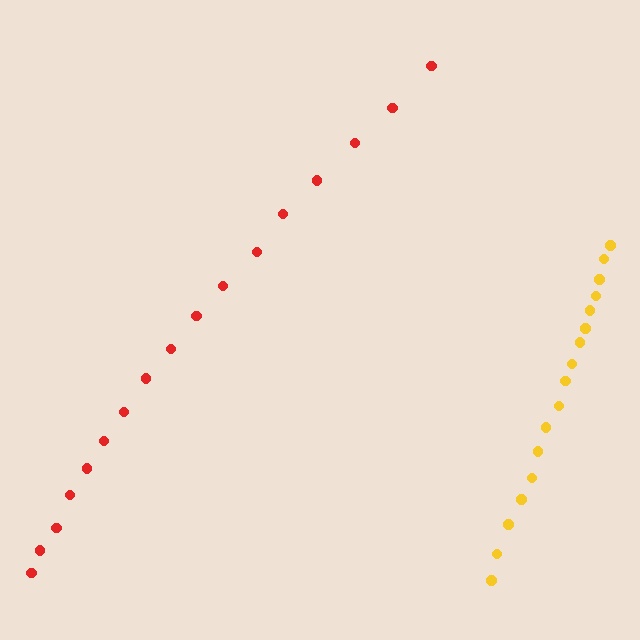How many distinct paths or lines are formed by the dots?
There are 2 distinct paths.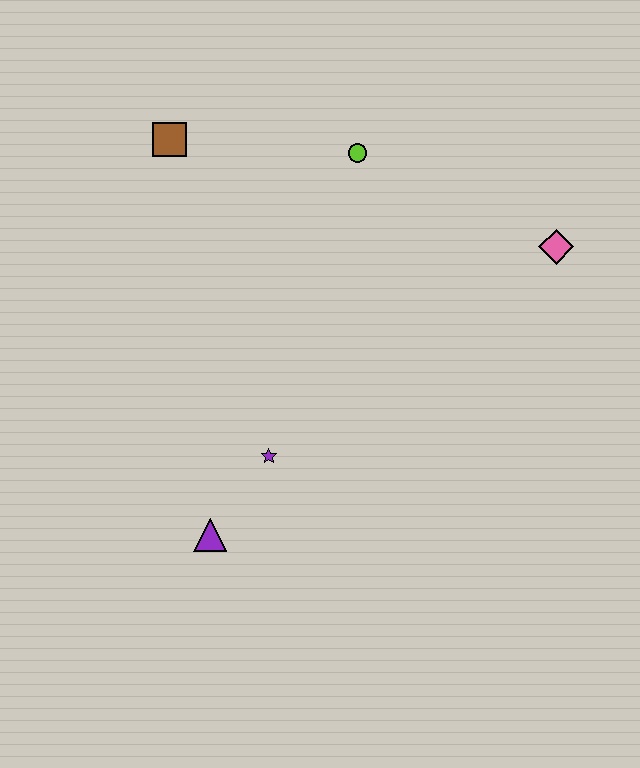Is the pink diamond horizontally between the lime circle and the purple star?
No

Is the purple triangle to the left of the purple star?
Yes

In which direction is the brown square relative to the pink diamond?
The brown square is to the left of the pink diamond.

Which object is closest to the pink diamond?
The lime circle is closest to the pink diamond.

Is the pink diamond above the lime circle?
No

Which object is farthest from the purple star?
The pink diamond is farthest from the purple star.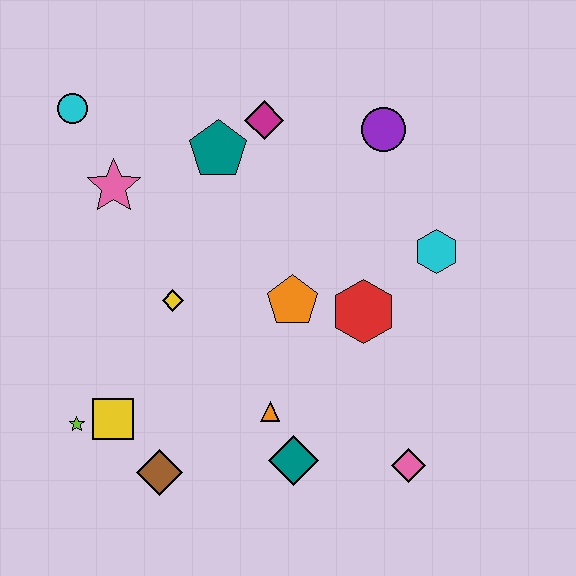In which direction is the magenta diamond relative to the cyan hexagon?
The magenta diamond is to the left of the cyan hexagon.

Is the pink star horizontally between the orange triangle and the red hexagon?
No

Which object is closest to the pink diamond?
The teal diamond is closest to the pink diamond.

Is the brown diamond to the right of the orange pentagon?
No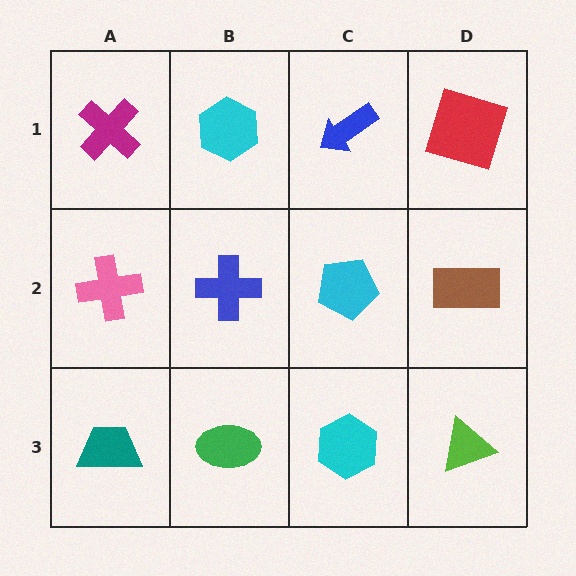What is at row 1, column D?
A red square.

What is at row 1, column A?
A magenta cross.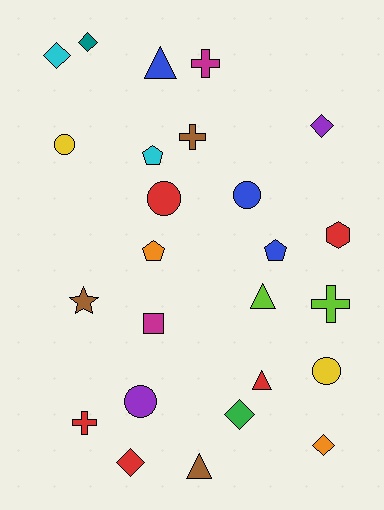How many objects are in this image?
There are 25 objects.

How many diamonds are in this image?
There are 6 diamonds.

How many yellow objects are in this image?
There are 2 yellow objects.